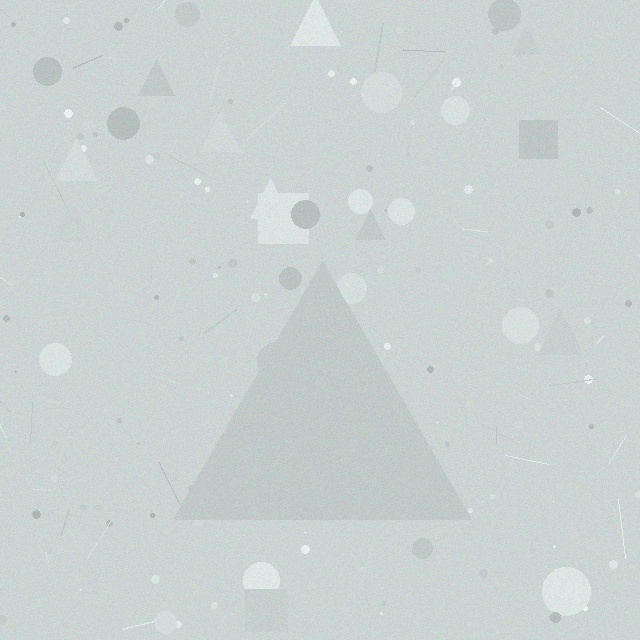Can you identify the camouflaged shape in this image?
The camouflaged shape is a triangle.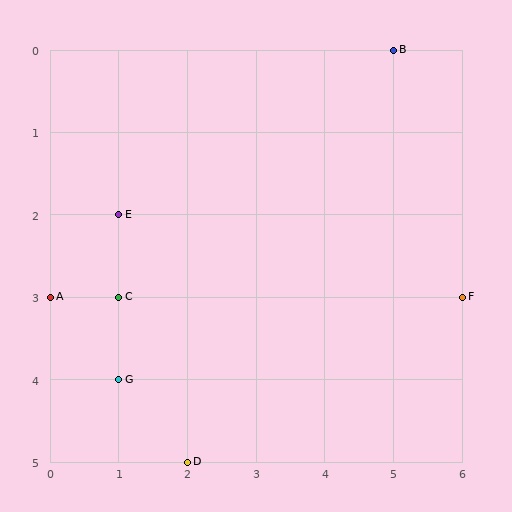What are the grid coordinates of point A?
Point A is at grid coordinates (0, 3).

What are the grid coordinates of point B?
Point B is at grid coordinates (5, 0).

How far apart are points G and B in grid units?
Points G and B are 4 columns and 4 rows apart (about 5.7 grid units diagonally).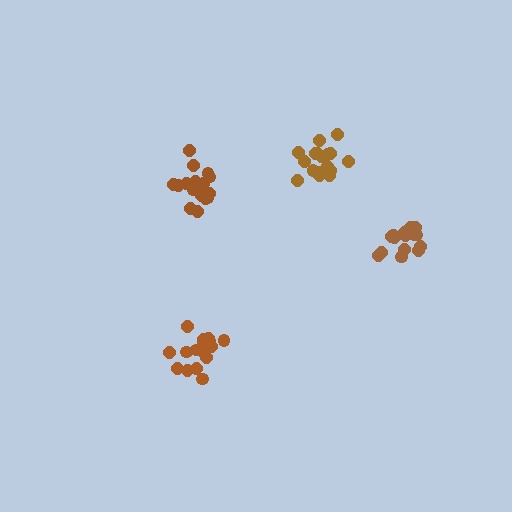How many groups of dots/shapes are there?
There are 4 groups.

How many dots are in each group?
Group 1: 17 dots, Group 2: 18 dots, Group 3: 18 dots, Group 4: 15 dots (68 total).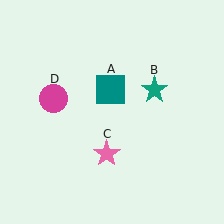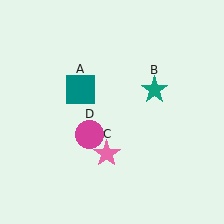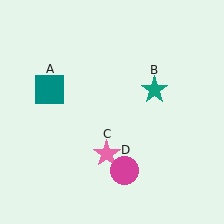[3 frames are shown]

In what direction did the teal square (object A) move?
The teal square (object A) moved left.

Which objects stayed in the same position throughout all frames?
Teal star (object B) and pink star (object C) remained stationary.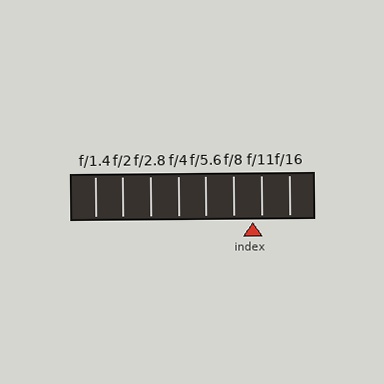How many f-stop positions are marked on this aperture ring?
There are 8 f-stop positions marked.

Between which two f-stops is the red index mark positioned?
The index mark is between f/8 and f/11.